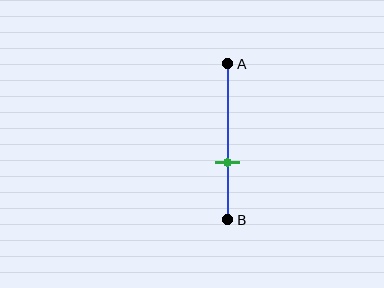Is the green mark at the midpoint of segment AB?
No, the mark is at about 65% from A, not at the 50% midpoint.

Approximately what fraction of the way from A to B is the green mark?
The green mark is approximately 65% of the way from A to B.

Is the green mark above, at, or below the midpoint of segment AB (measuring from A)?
The green mark is below the midpoint of segment AB.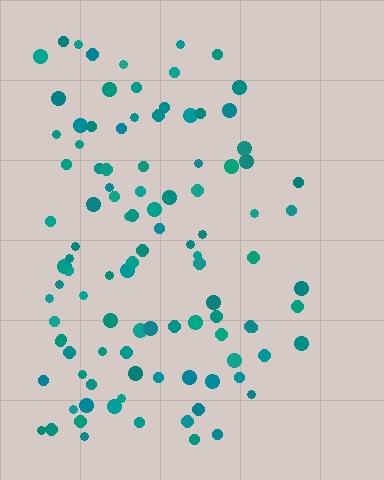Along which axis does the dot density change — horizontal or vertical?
Horizontal.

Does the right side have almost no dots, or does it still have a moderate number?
Still a moderate number, just noticeably fewer than the left.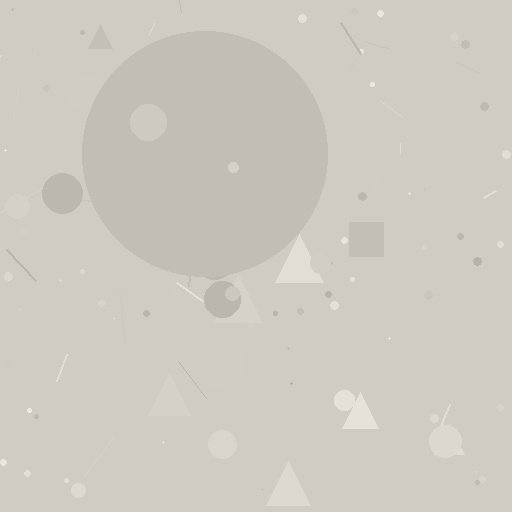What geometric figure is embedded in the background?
A circle is embedded in the background.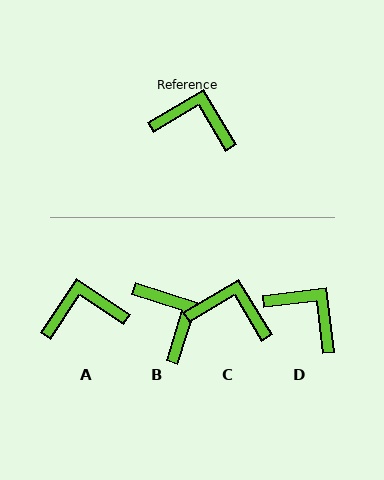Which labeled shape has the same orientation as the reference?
C.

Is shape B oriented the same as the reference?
No, it is off by about 48 degrees.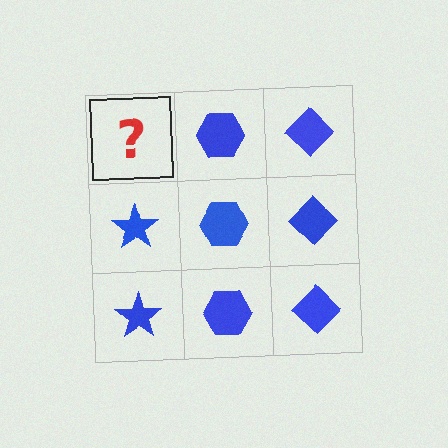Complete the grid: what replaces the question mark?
The question mark should be replaced with a blue star.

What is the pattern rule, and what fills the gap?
The rule is that each column has a consistent shape. The gap should be filled with a blue star.